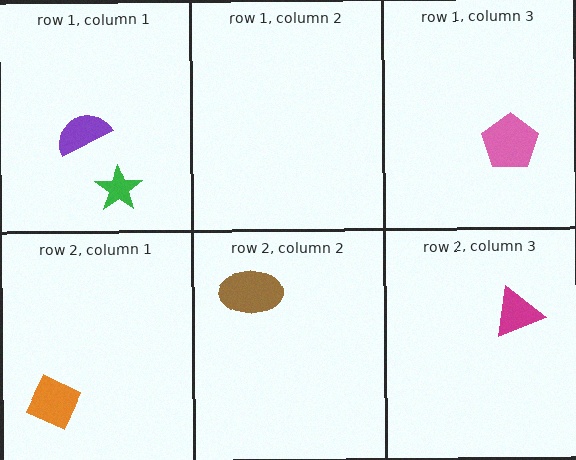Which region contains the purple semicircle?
The row 1, column 1 region.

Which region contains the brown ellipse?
The row 2, column 2 region.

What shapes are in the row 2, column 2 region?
The brown ellipse.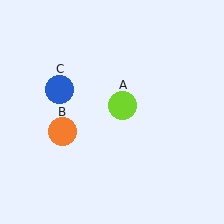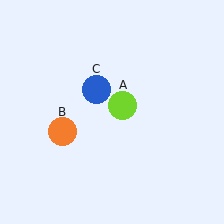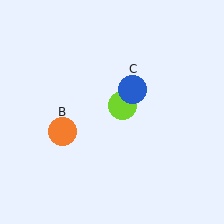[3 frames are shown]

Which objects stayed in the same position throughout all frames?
Lime circle (object A) and orange circle (object B) remained stationary.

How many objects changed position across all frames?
1 object changed position: blue circle (object C).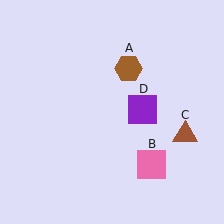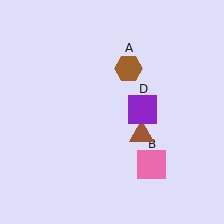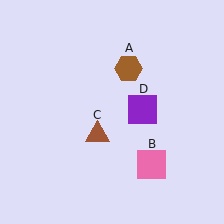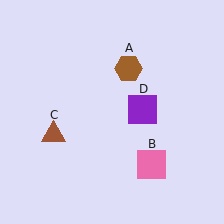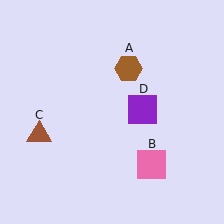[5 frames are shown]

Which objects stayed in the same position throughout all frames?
Brown hexagon (object A) and pink square (object B) and purple square (object D) remained stationary.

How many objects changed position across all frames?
1 object changed position: brown triangle (object C).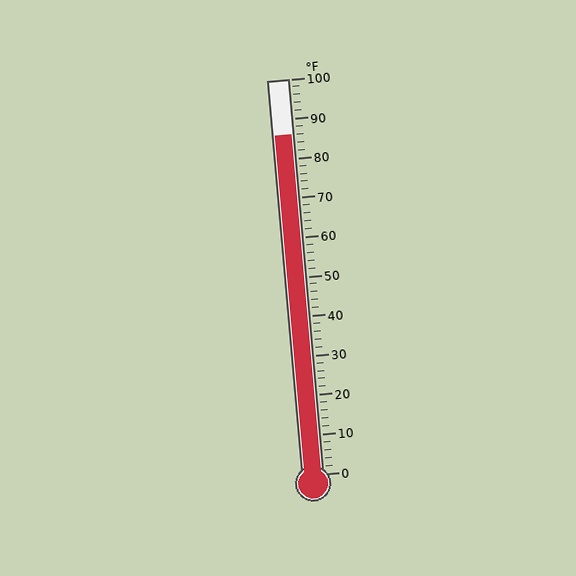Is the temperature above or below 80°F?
The temperature is above 80°F.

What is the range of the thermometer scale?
The thermometer scale ranges from 0°F to 100°F.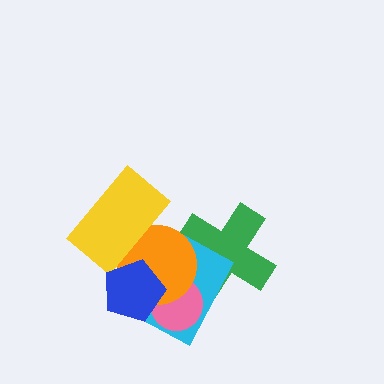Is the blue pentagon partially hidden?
No, no other shape covers it.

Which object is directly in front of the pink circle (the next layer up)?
The orange circle is directly in front of the pink circle.